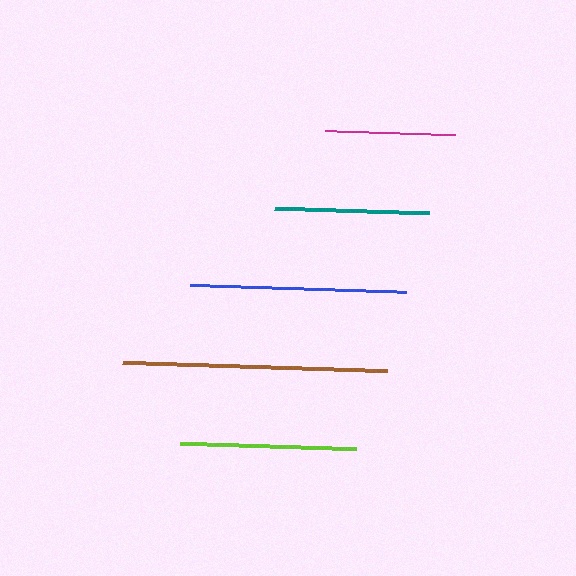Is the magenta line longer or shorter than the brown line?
The brown line is longer than the magenta line.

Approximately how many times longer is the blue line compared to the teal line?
The blue line is approximately 1.4 times the length of the teal line.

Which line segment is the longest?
The brown line is the longest at approximately 265 pixels.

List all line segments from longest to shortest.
From longest to shortest: brown, blue, lime, teal, magenta.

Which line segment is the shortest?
The magenta line is the shortest at approximately 131 pixels.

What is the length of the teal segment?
The teal segment is approximately 155 pixels long.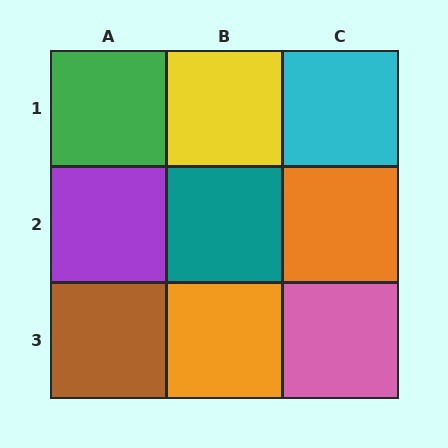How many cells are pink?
1 cell is pink.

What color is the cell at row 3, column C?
Pink.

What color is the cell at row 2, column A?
Purple.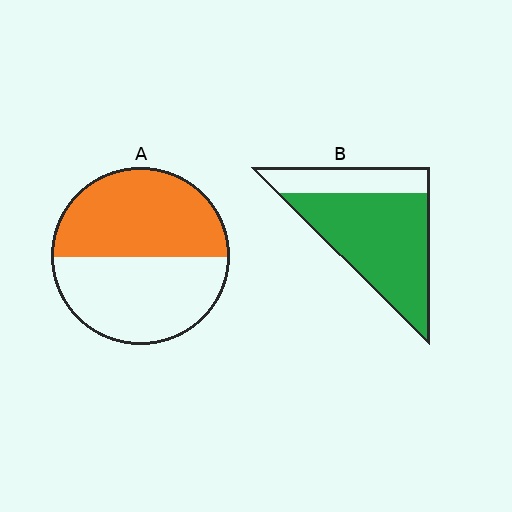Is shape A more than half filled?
Roughly half.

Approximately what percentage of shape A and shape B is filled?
A is approximately 50% and B is approximately 75%.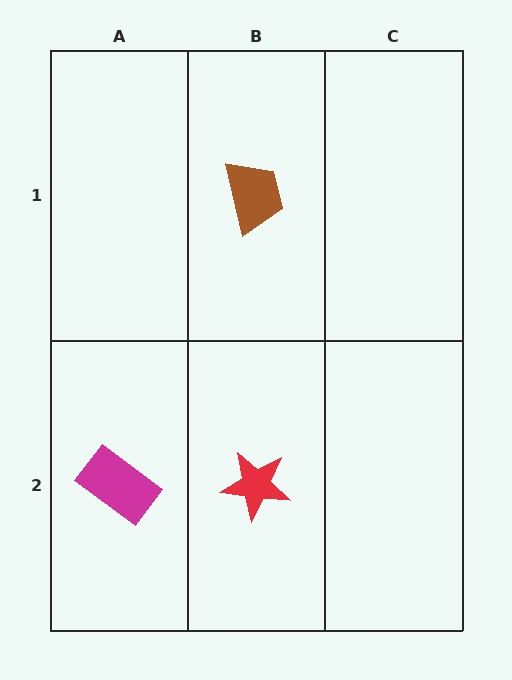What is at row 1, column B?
A brown trapezoid.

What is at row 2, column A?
A magenta rectangle.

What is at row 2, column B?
A red star.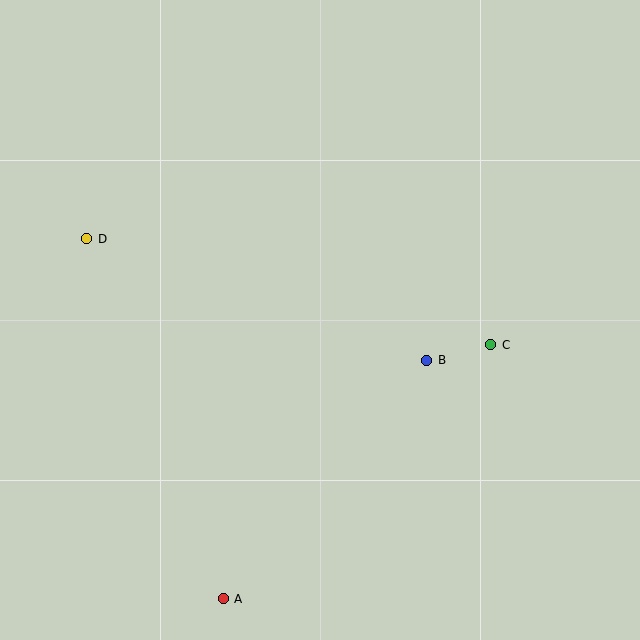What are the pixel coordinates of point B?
Point B is at (427, 360).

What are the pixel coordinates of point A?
Point A is at (223, 599).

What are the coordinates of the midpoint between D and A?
The midpoint between D and A is at (155, 419).